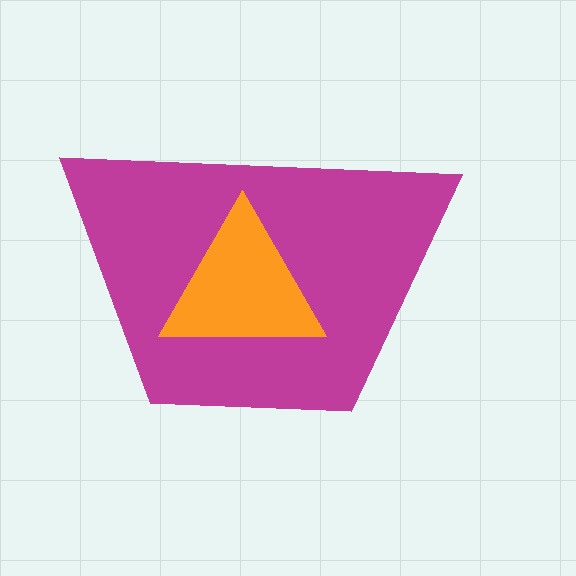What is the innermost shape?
The orange triangle.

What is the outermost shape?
The magenta trapezoid.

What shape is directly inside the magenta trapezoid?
The orange triangle.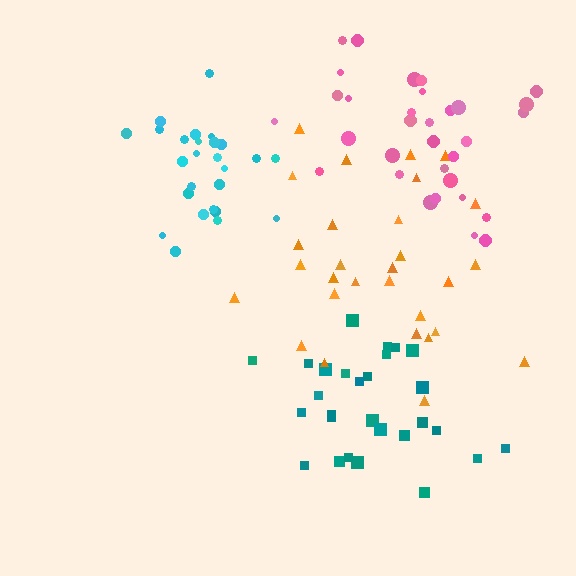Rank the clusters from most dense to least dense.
cyan, teal, orange, pink.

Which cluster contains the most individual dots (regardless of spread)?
Pink (32).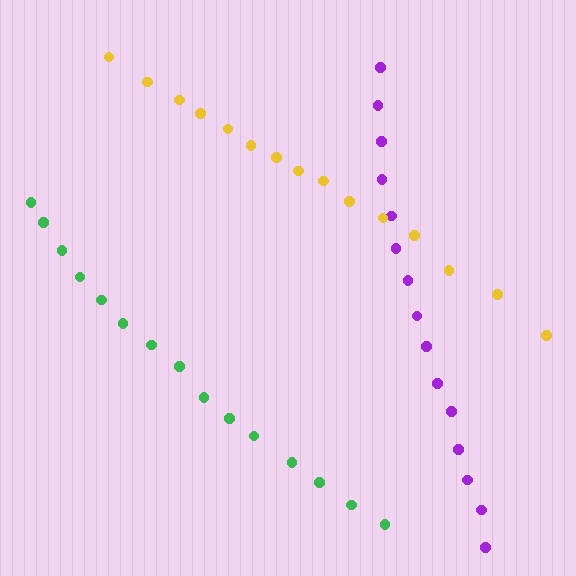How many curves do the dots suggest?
There are 3 distinct paths.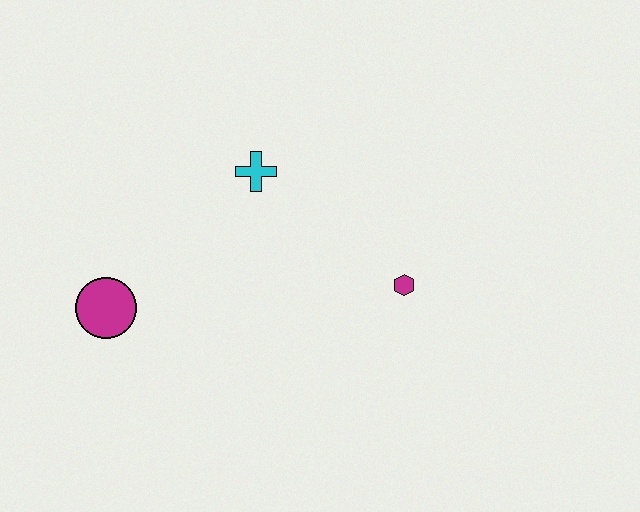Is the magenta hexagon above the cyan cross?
No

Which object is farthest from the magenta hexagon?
The magenta circle is farthest from the magenta hexagon.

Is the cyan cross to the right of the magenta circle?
Yes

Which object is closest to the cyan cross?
The magenta hexagon is closest to the cyan cross.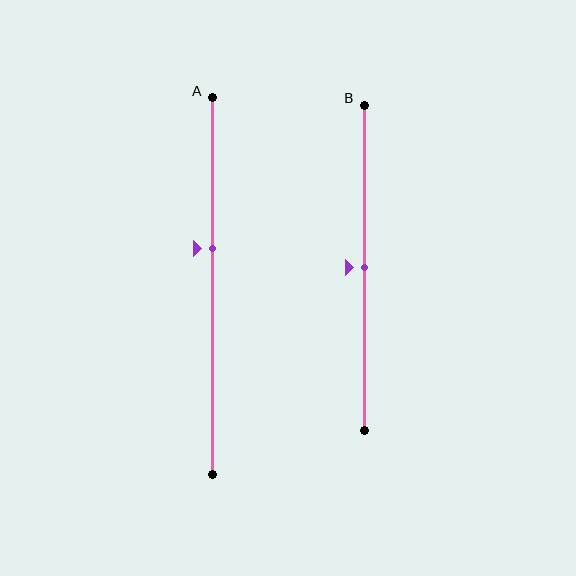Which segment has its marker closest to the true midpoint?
Segment B has its marker closest to the true midpoint.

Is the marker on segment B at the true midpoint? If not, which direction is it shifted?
Yes, the marker on segment B is at the true midpoint.